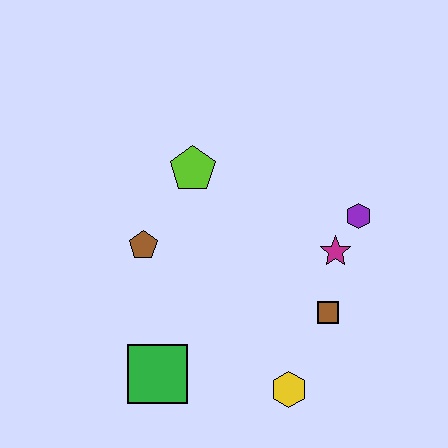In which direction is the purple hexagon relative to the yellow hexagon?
The purple hexagon is above the yellow hexagon.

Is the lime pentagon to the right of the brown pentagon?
Yes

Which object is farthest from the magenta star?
The green square is farthest from the magenta star.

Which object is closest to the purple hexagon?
The magenta star is closest to the purple hexagon.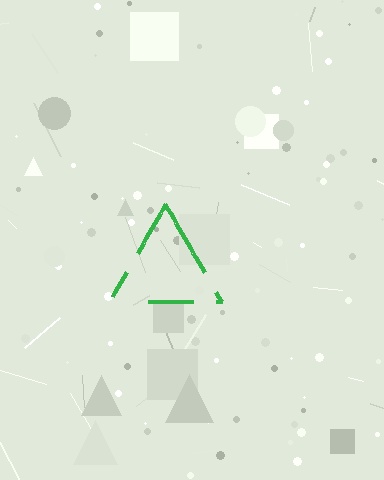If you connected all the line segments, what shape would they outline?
They would outline a triangle.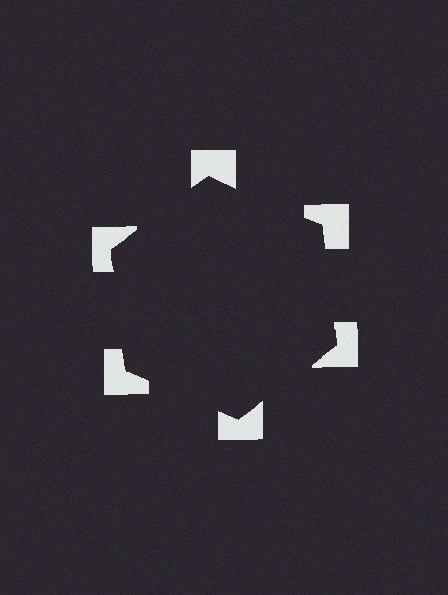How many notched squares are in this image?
There are 6 — one at each vertex of the illusory hexagon.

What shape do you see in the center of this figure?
An illusory hexagon — its edges are inferred from the aligned wedge cuts in the notched squares, not physically drawn.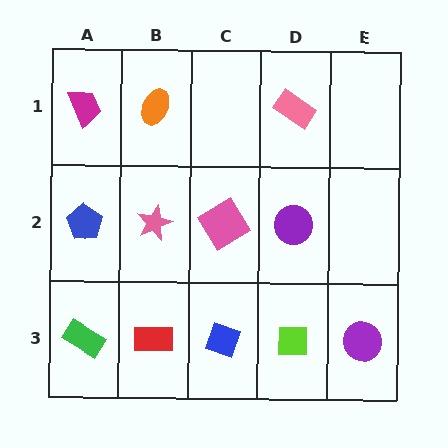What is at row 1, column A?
A magenta trapezoid.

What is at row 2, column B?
A pink star.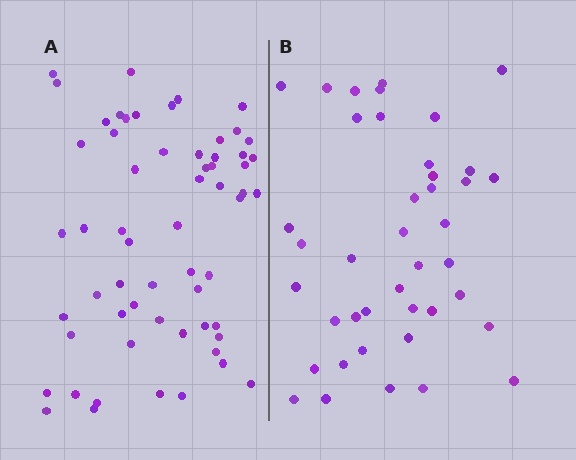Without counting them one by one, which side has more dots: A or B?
Region A (the left region) has more dots.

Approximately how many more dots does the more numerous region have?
Region A has approximately 20 more dots than region B.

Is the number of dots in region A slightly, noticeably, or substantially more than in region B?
Region A has substantially more. The ratio is roughly 1.5 to 1.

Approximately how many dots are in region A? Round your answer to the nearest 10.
About 60 dots.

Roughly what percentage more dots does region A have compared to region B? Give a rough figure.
About 45% more.